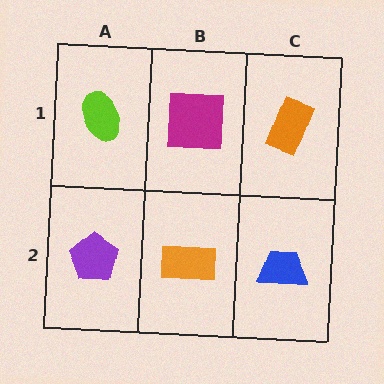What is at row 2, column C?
A blue trapezoid.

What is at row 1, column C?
An orange rectangle.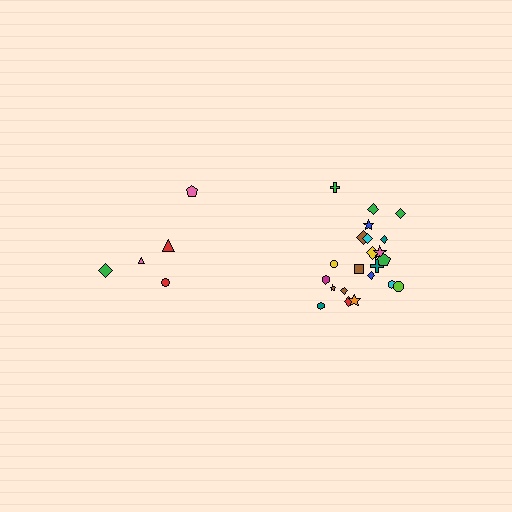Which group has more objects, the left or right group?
The right group.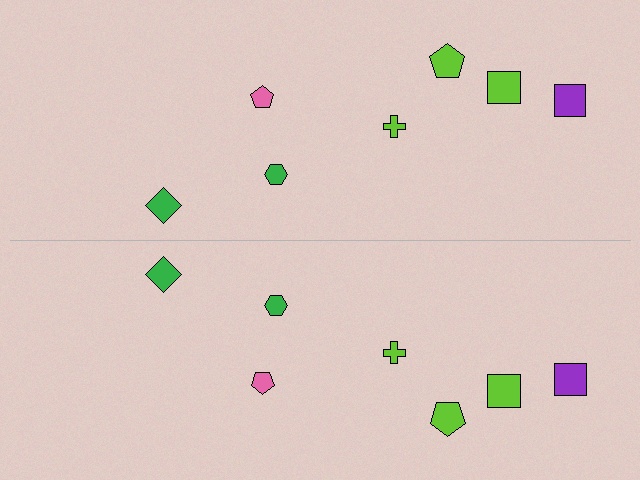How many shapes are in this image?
There are 14 shapes in this image.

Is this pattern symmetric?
Yes, this pattern has bilateral (reflection) symmetry.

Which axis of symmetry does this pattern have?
The pattern has a horizontal axis of symmetry running through the center of the image.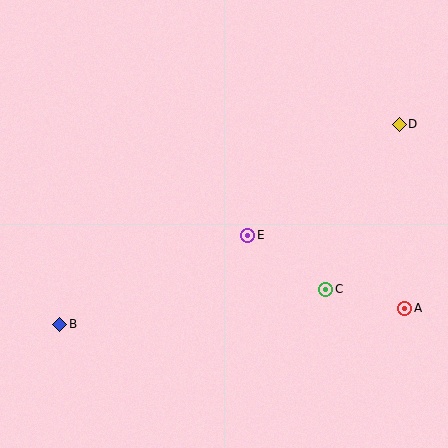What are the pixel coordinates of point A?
Point A is at (405, 308).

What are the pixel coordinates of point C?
Point C is at (326, 289).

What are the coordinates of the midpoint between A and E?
The midpoint between A and E is at (326, 272).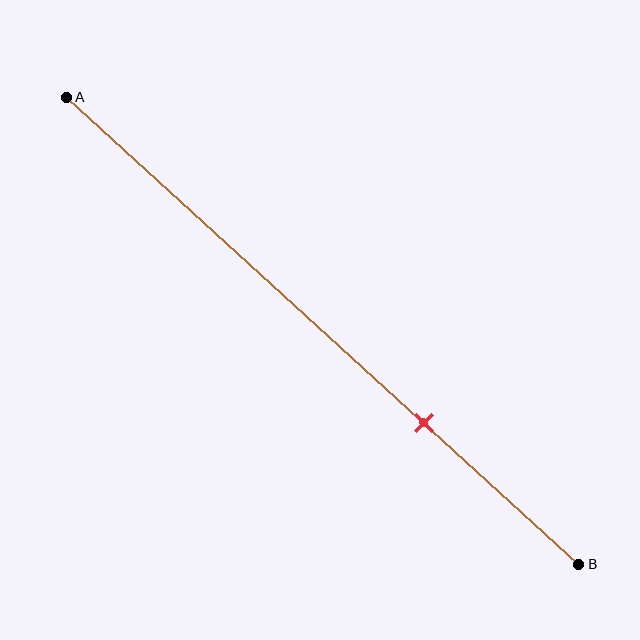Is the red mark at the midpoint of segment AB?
No, the mark is at about 70% from A, not at the 50% midpoint.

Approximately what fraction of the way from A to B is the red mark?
The red mark is approximately 70% of the way from A to B.